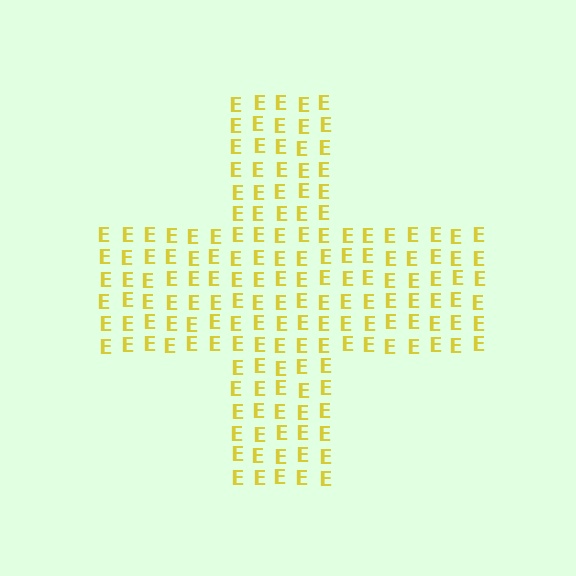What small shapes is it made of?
It is made of small letter E's.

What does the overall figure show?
The overall figure shows a cross.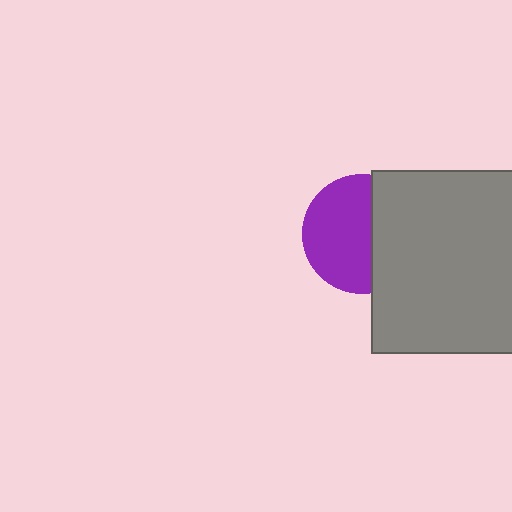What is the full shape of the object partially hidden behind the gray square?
The partially hidden object is a purple circle.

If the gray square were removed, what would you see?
You would see the complete purple circle.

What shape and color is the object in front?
The object in front is a gray square.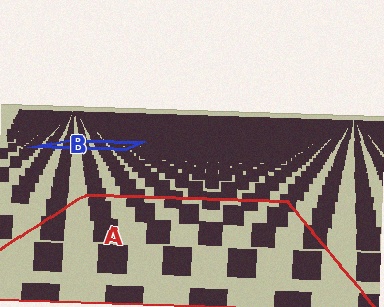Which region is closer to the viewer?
Region A is closer. The texture elements there are larger and more spread out.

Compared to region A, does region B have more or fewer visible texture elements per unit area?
Region B has more texture elements per unit area — they are packed more densely because it is farther away.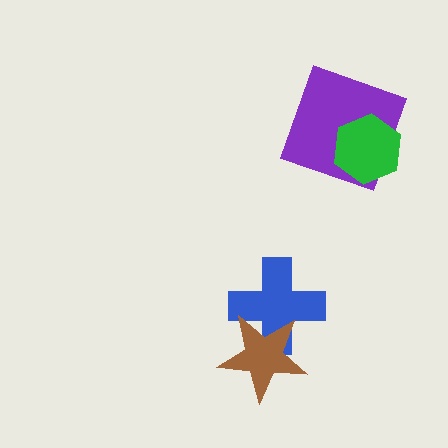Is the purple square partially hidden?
Yes, it is partially covered by another shape.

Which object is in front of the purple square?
The green hexagon is in front of the purple square.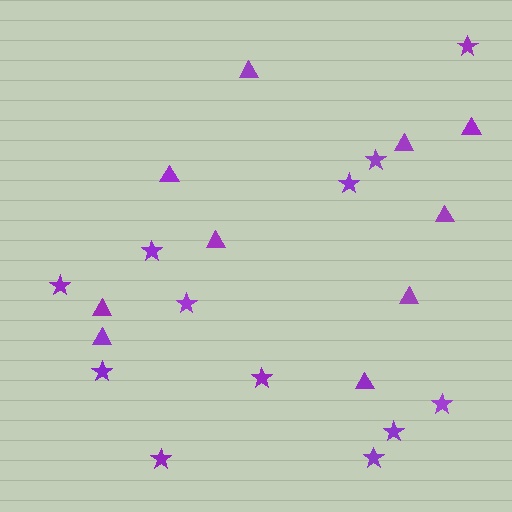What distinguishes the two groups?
There are 2 groups: one group of stars (12) and one group of triangles (10).